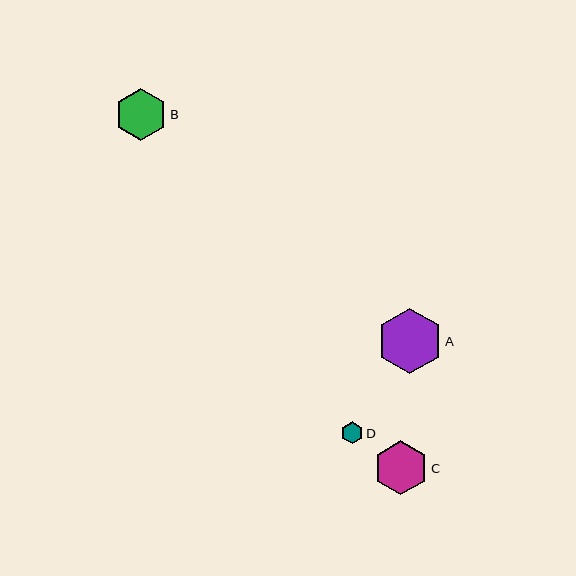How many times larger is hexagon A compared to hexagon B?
Hexagon A is approximately 1.2 times the size of hexagon B.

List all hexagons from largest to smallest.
From largest to smallest: A, C, B, D.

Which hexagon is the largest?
Hexagon A is the largest with a size of approximately 65 pixels.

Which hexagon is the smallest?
Hexagon D is the smallest with a size of approximately 23 pixels.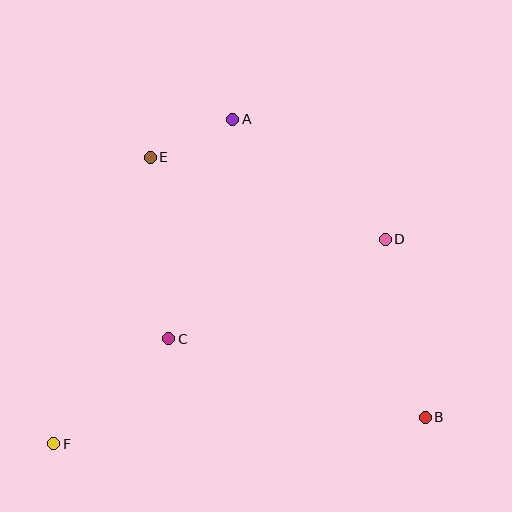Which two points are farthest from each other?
Points D and F are farthest from each other.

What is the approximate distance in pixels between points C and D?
The distance between C and D is approximately 238 pixels.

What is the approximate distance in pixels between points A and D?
The distance between A and D is approximately 194 pixels.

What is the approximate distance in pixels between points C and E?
The distance between C and E is approximately 182 pixels.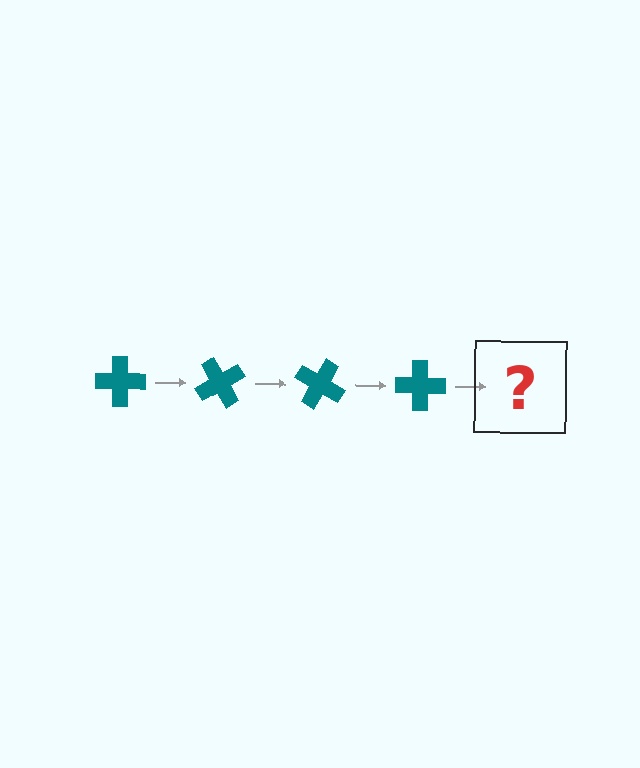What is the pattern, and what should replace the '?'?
The pattern is that the cross rotates 60 degrees each step. The '?' should be a teal cross rotated 240 degrees.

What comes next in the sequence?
The next element should be a teal cross rotated 240 degrees.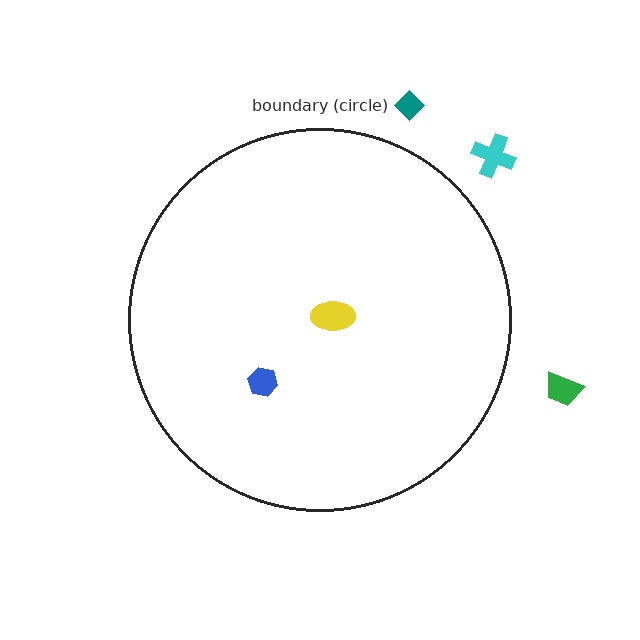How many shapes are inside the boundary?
2 inside, 3 outside.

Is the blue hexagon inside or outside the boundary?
Inside.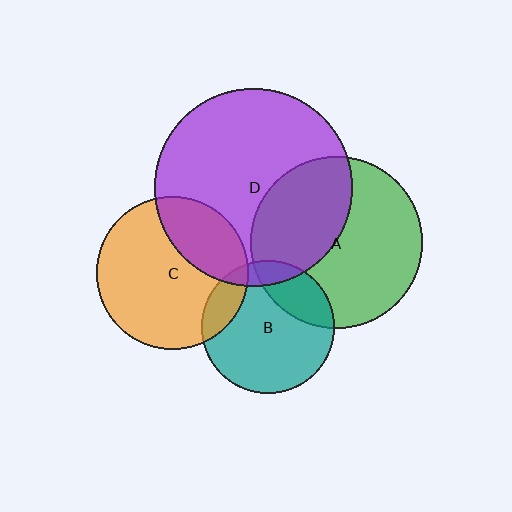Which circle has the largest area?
Circle D (purple).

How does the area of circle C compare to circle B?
Approximately 1.3 times.